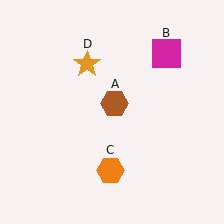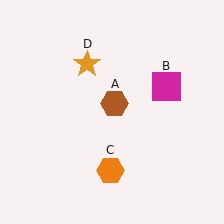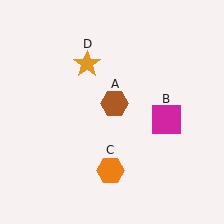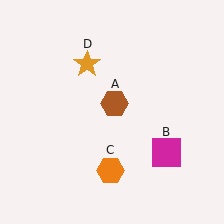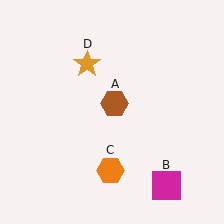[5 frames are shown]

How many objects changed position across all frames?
1 object changed position: magenta square (object B).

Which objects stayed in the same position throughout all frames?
Brown hexagon (object A) and orange hexagon (object C) and orange star (object D) remained stationary.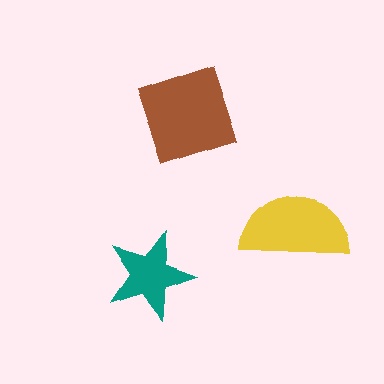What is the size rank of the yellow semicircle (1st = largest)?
2nd.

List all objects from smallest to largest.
The teal star, the yellow semicircle, the brown square.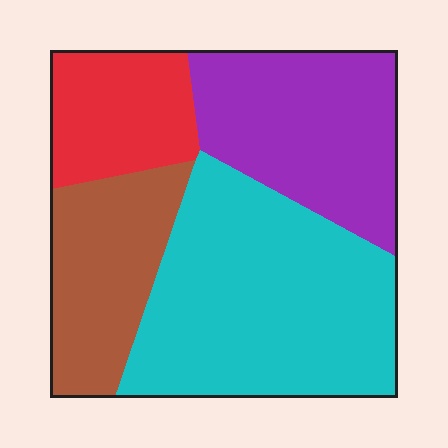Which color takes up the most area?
Cyan, at roughly 40%.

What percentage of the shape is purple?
Purple covers about 25% of the shape.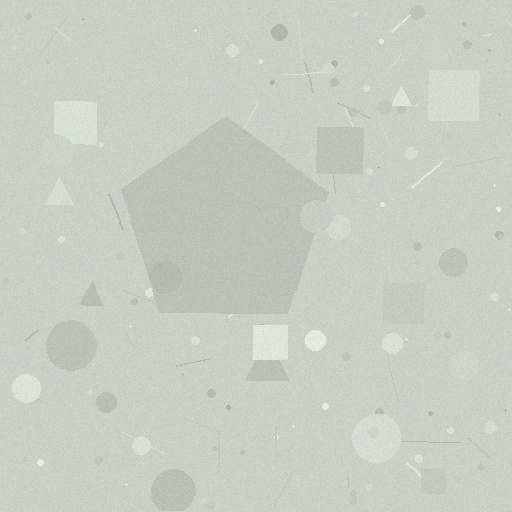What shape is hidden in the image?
A pentagon is hidden in the image.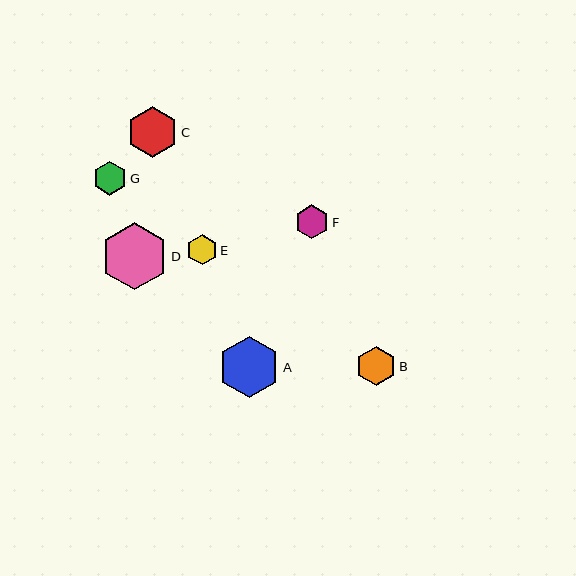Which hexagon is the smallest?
Hexagon E is the smallest with a size of approximately 30 pixels.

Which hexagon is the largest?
Hexagon D is the largest with a size of approximately 67 pixels.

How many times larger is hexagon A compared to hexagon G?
Hexagon A is approximately 1.8 times the size of hexagon G.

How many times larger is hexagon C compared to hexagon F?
Hexagon C is approximately 1.5 times the size of hexagon F.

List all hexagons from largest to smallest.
From largest to smallest: D, A, C, B, F, G, E.